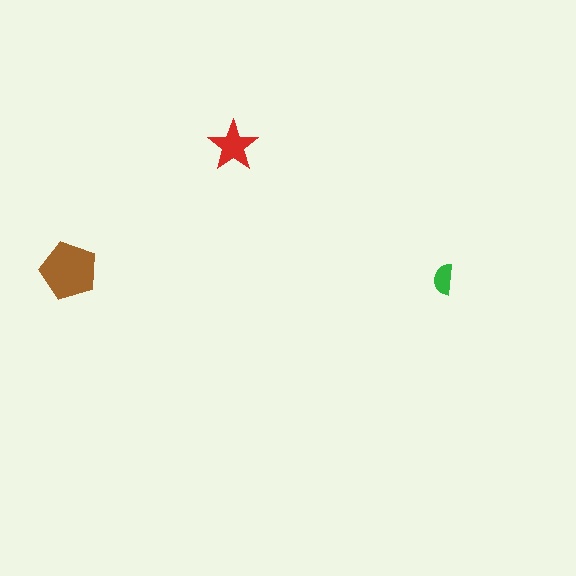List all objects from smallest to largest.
The green semicircle, the red star, the brown pentagon.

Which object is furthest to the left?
The brown pentagon is leftmost.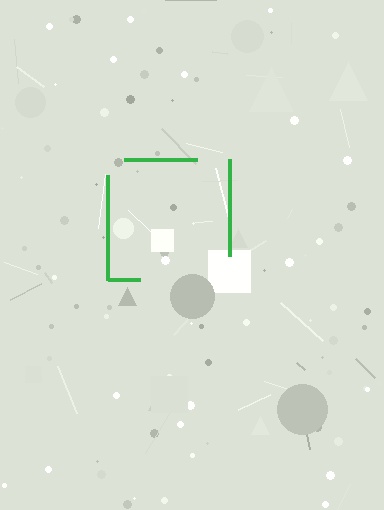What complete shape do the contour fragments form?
The contour fragments form a square.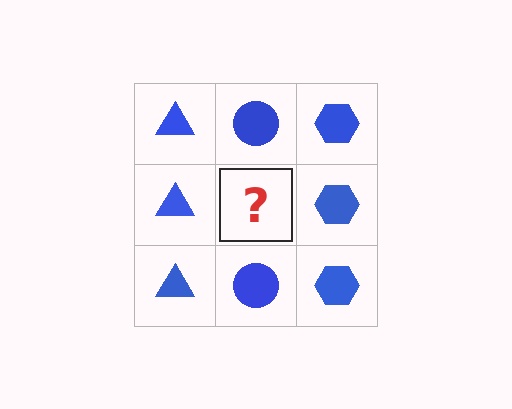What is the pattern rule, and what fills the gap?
The rule is that each column has a consistent shape. The gap should be filled with a blue circle.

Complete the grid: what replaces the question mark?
The question mark should be replaced with a blue circle.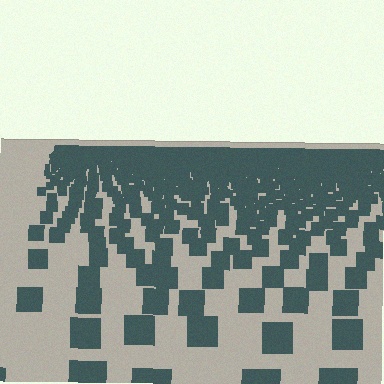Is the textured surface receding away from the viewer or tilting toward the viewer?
The surface is receding away from the viewer. Texture elements get smaller and denser toward the top.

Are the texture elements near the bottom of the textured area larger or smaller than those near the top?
Larger. Near the bottom, elements are closer to the viewer and appear at a bigger on-screen size.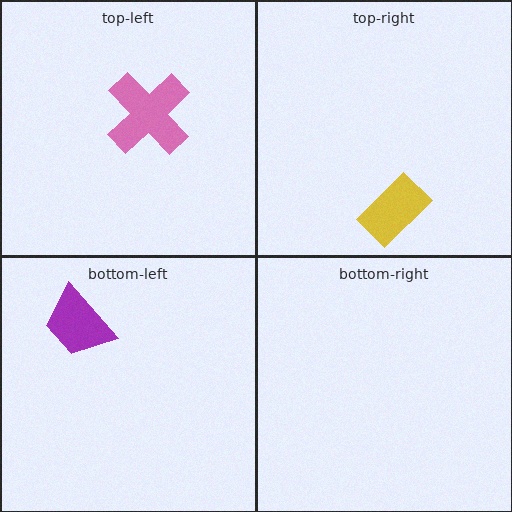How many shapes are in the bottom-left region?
1.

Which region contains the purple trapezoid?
The bottom-left region.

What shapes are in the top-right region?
The yellow rectangle.